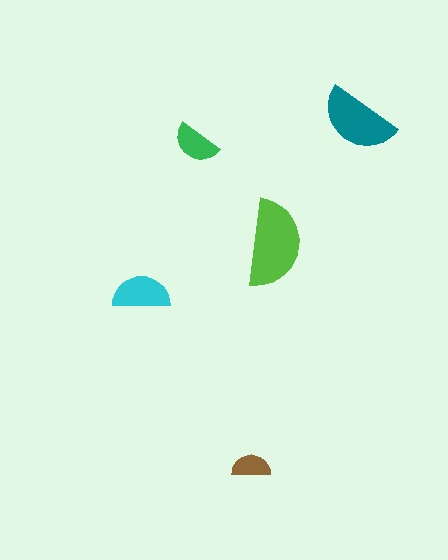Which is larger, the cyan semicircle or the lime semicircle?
The lime one.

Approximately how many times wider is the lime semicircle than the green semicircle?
About 2 times wider.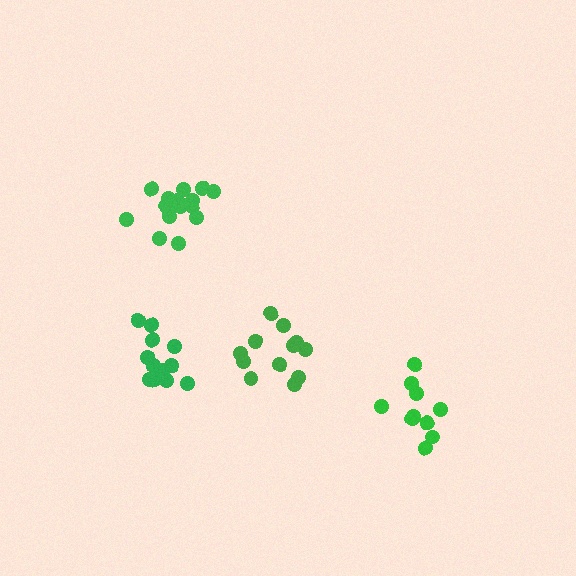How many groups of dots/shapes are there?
There are 4 groups.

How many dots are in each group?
Group 1: 13 dots, Group 2: 16 dots, Group 3: 12 dots, Group 4: 10 dots (51 total).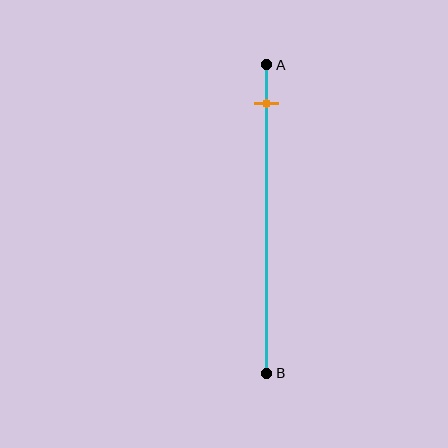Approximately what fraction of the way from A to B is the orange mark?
The orange mark is approximately 15% of the way from A to B.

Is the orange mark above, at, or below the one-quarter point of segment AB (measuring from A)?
The orange mark is above the one-quarter point of segment AB.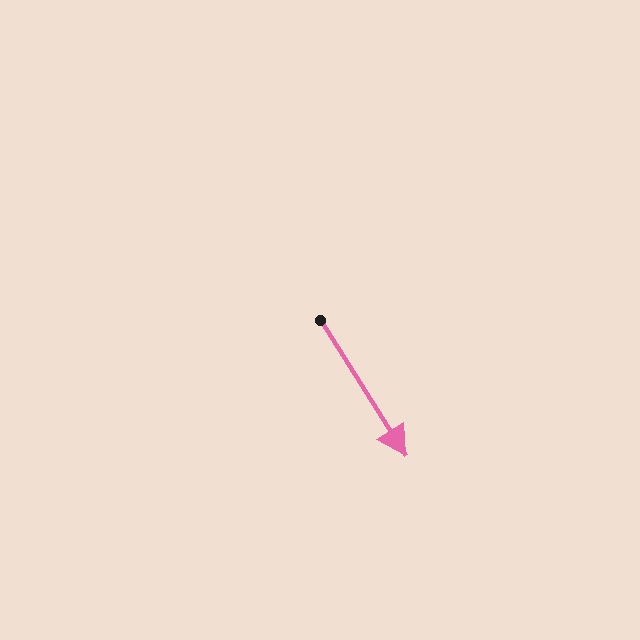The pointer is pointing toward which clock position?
Roughly 5 o'clock.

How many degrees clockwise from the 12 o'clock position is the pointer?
Approximately 148 degrees.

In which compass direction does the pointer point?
Southeast.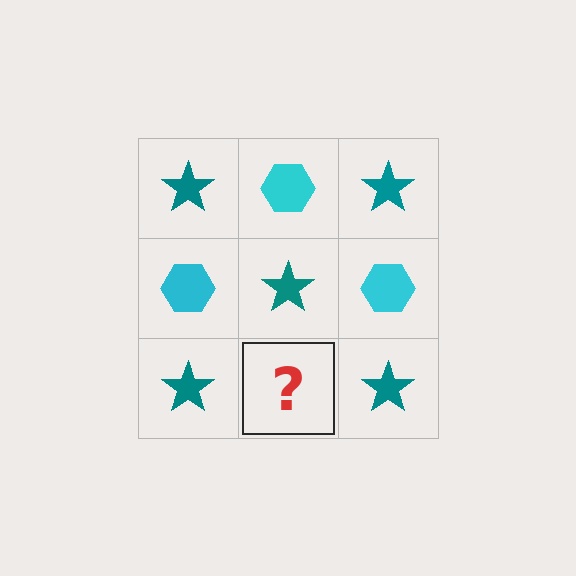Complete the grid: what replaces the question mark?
The question mark should be replaced with a cyan hexagon.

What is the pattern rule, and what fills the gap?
The rule is that it alternates teal star and cyan hexagon in a checkerboard pattern. The gap should be filled with a cyan hexagon.